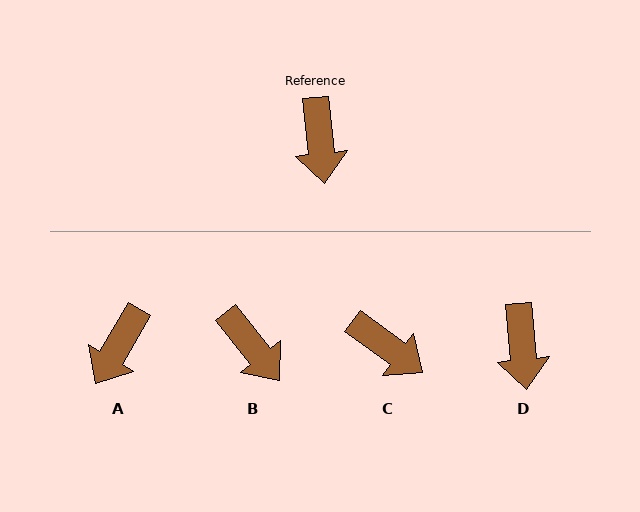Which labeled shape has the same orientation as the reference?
D.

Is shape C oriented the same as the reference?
No, it is off by about 48 degrees.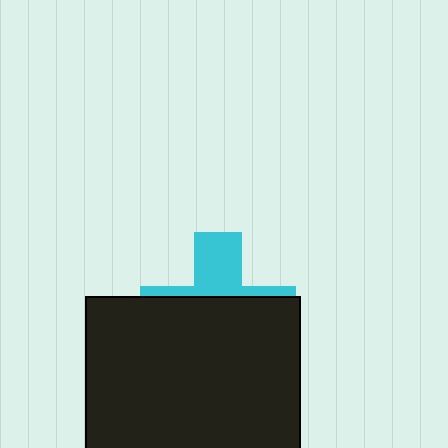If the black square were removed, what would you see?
You would see the complete cyan cross.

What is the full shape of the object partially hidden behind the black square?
The partially hidden object is a cyan cross.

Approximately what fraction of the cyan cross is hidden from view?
Roughly 67% of the cyan cross is hidden behind the black square.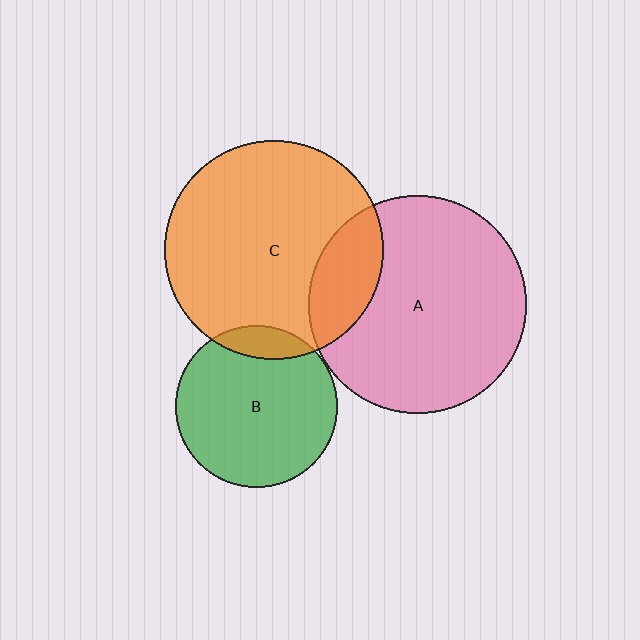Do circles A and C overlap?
Yes.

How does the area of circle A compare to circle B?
Approximately 1.8 times.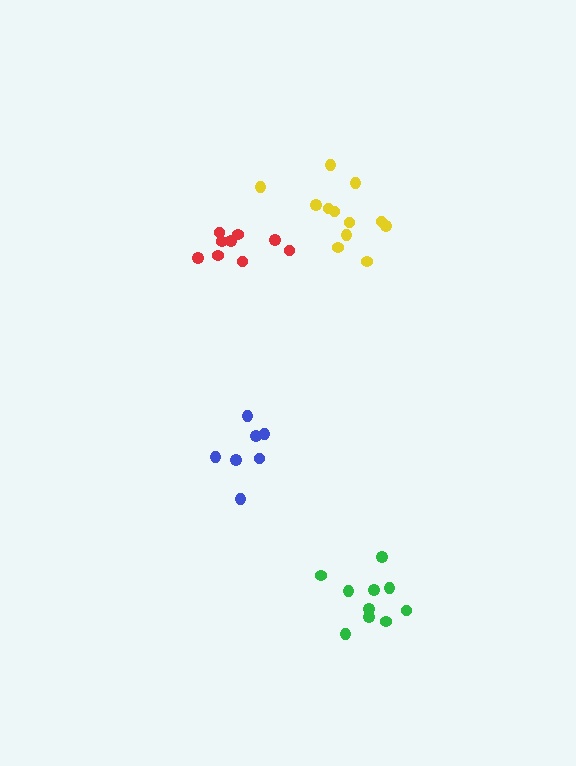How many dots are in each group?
Group 1: 12 dots, Group 2: 9 dots, Group 3: 10 dots, Group 4: 7 dots (38 total).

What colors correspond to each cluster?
The clusters are colored: yellow, red, green, blue.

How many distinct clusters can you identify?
There are 4 distinct clusters.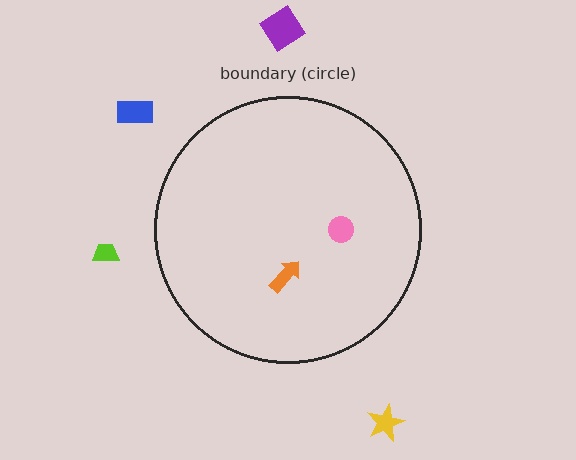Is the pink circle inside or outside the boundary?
Inside.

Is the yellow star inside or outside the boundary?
Outside.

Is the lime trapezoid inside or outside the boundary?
Outside.